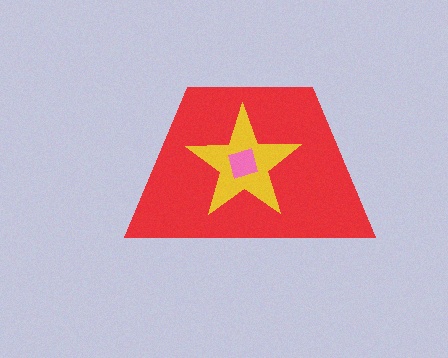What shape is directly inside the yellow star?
The pink diamond.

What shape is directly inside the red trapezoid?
The yellow star.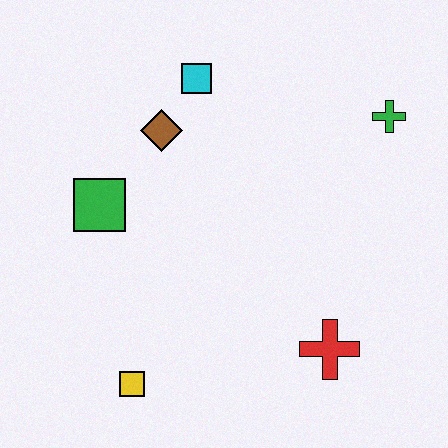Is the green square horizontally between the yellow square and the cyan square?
No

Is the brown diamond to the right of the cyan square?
No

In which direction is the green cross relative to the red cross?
The green cross is above the red cross.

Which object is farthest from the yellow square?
The green cross is farthest from the yellow square.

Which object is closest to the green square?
The brown diamond is closest to the green square.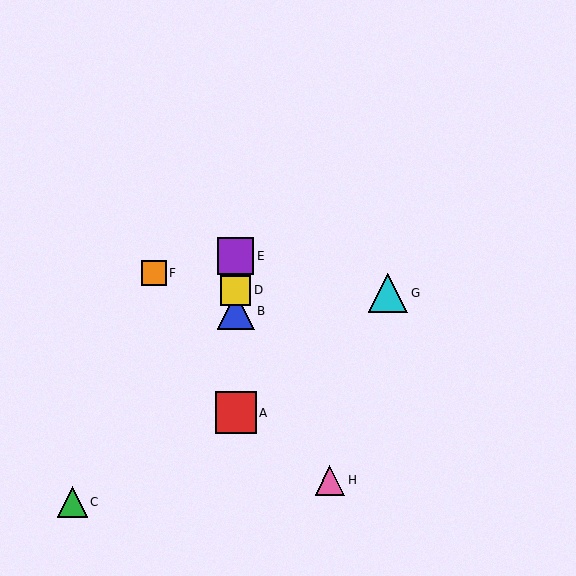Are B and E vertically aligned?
Yes, both are at x≈236.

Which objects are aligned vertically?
Objects A, B, D, E are aligned vertically.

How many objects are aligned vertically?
4 objects (A, B, D, E) are aligned vertically.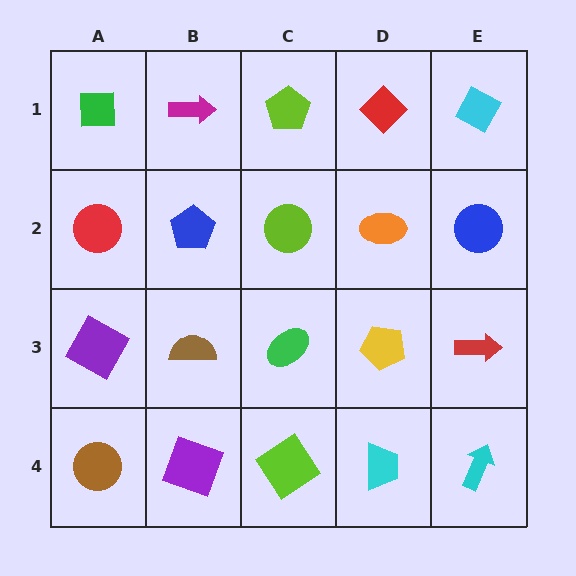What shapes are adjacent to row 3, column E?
A blue circle (row 2, column E), a cyan arrow (row 4, column E), a yellow pentagon (row 3, column D).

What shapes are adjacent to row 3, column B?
A blue pentagon (row 2, column B), a purple square (row 4, column B), a purple square (row 3, column A), a green ellipse (row 3, column C).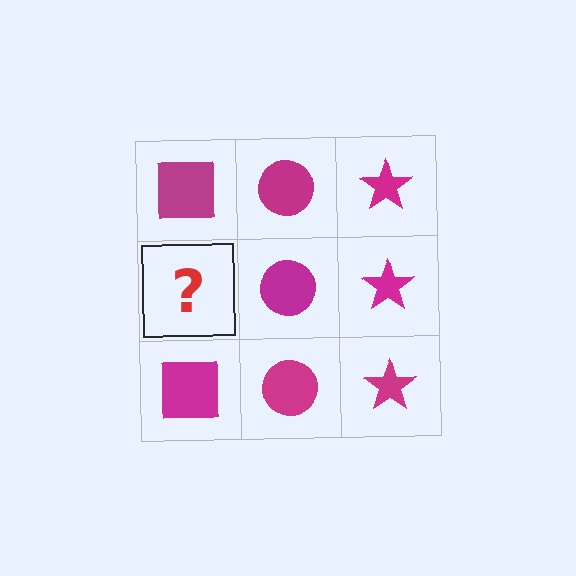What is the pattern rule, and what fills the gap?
The rule is that each column has a consistent shape. The gap should be filled with a magenta square.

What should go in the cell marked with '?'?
The missing cell should contain a magenta square.